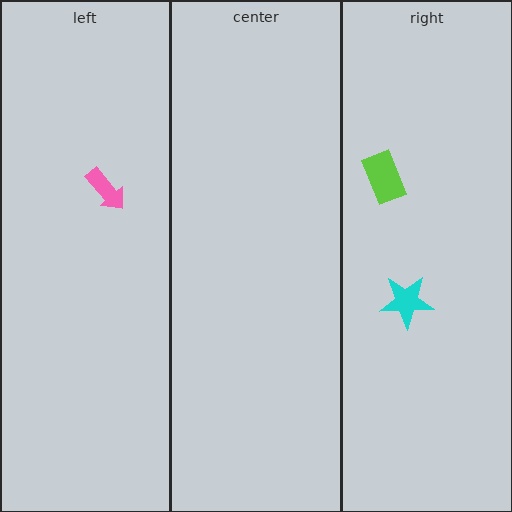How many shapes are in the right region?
2.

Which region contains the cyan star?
The right region.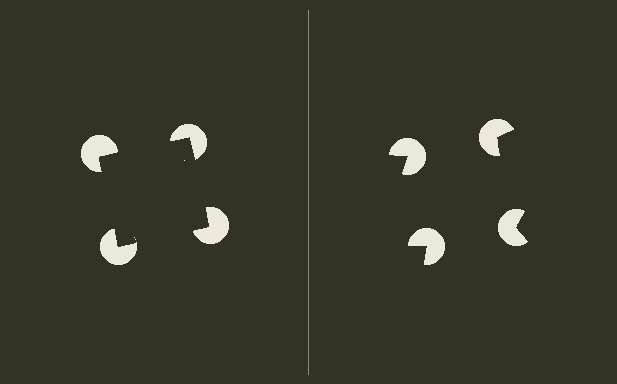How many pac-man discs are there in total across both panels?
8 — 4 on each side.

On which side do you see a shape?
An illusory square appears on the left side. On the right side the wedge cuts are rotated, so no coherent shape forms.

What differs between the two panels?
The pac-man discs are positioned identically on both sides; only the wedge orientations differ. On the left they align to a square; on the right they are misaligned.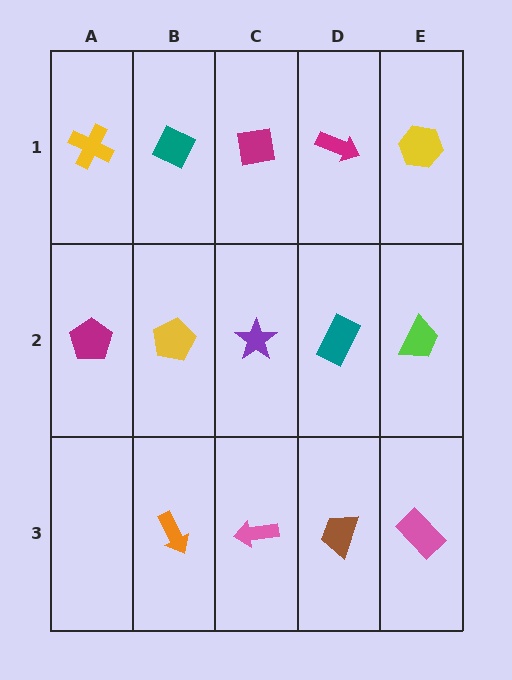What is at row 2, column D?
A teal rectangle.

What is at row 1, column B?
A teal diamond.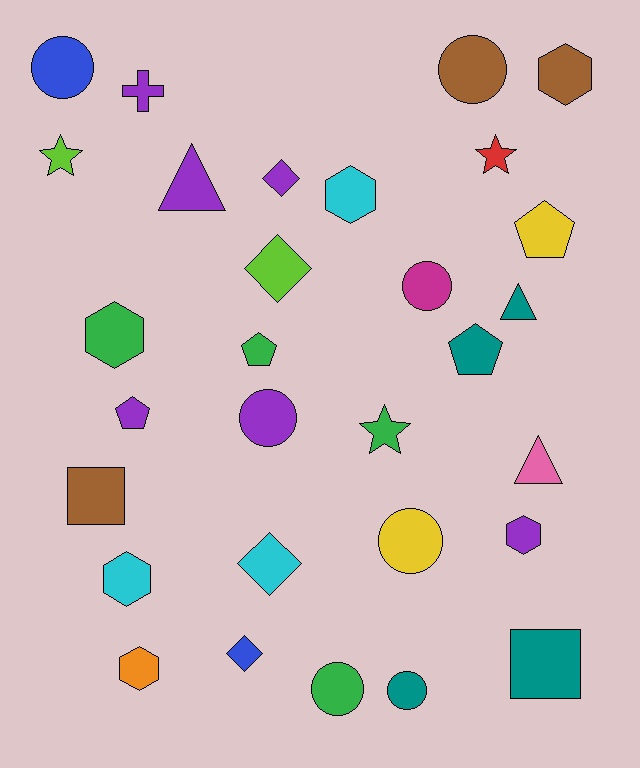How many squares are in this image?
There are 2 squares.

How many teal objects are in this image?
There are 4 teal objects.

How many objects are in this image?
There are 30 objects.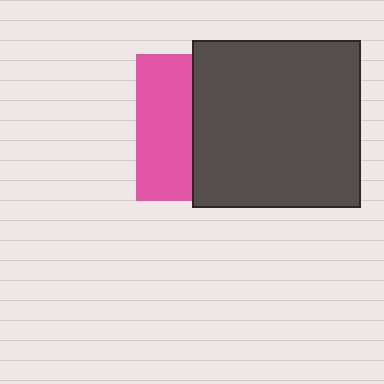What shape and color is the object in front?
The object in front is a dark gray square.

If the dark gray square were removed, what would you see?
You would see the complete pink square.